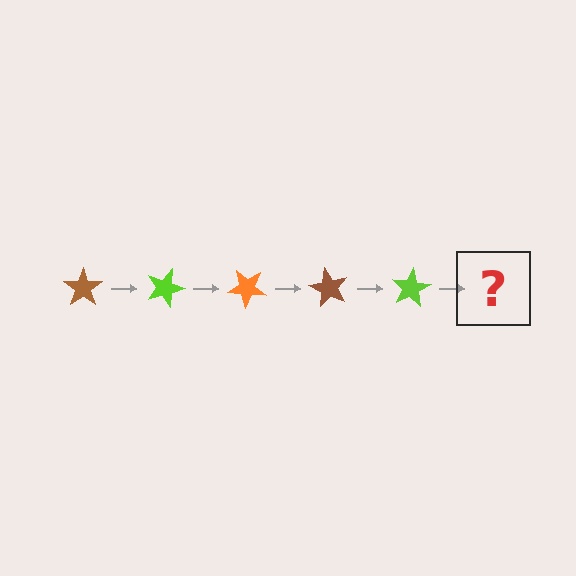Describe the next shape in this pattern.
It should be an orange star, rotated 100 degrees from the start.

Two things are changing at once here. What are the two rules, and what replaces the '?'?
The two rules are that it rotates 20 degrees each step and the color cycles through brown, lime, and orange. The '?' should be an orange star, rotated 100 degrees from the start.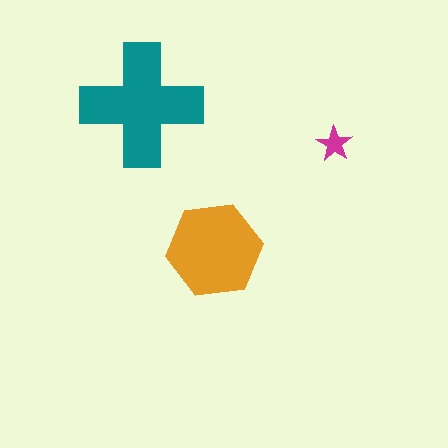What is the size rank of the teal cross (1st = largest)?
1st.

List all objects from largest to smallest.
The teal cross, the orange hexagon, the magenta star.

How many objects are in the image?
There are 3 objects in the image.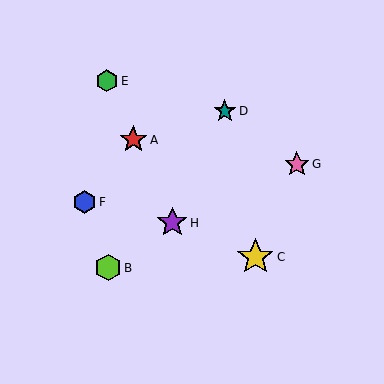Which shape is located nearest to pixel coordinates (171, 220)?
The purple star (labeled H) at (172, 223) is nearest to that location.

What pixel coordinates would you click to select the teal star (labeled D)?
Click at (225, 111) to select the teal star D.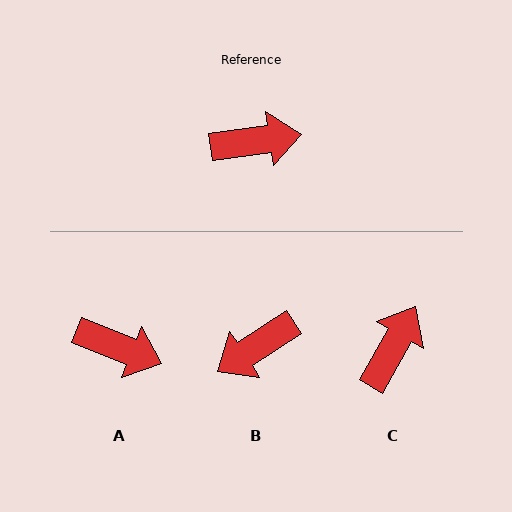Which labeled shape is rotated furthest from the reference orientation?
B, about 155 degrees away.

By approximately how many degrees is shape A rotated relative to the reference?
Approximately 30 degrees clockwise.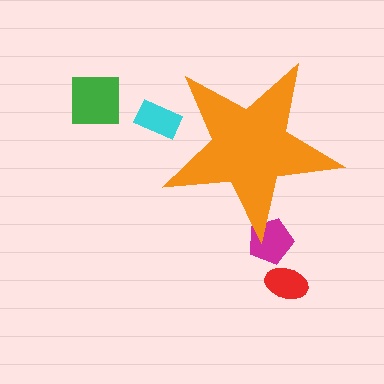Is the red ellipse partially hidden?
No, the red ellipse is fully visible.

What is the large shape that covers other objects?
An orange star.